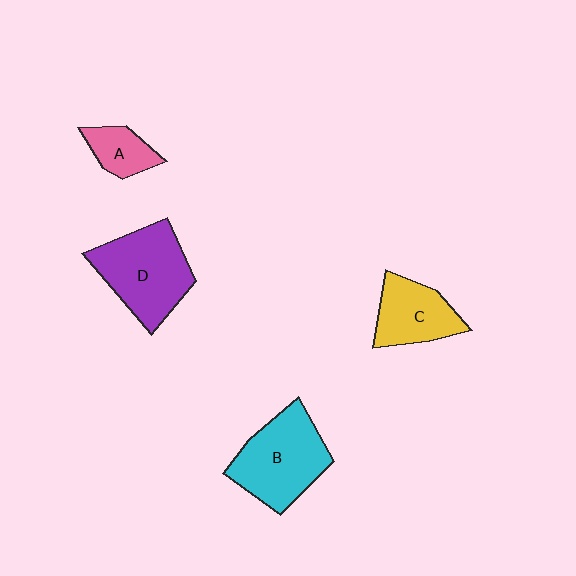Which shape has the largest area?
Shape D (purple).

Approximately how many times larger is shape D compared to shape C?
Approximately 1.5 times.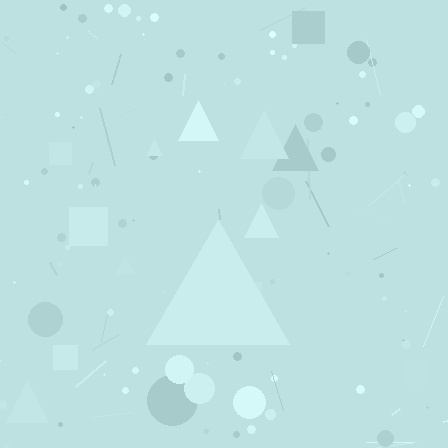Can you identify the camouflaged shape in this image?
The camouflaged shape is a triangle.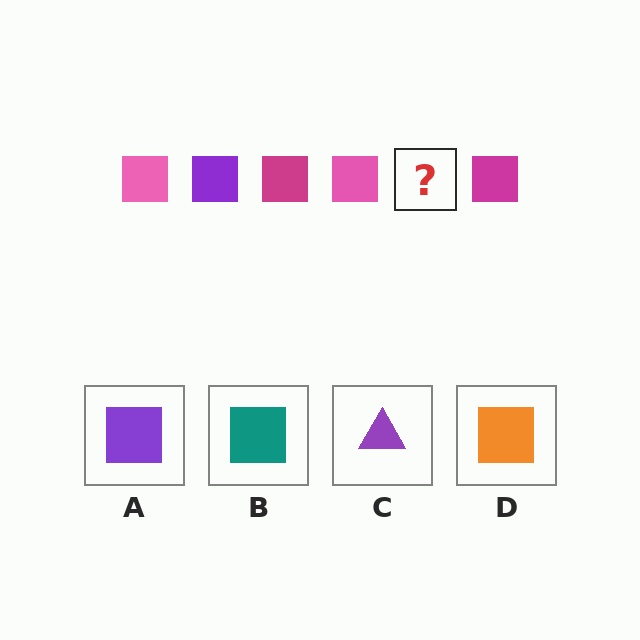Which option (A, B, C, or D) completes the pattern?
A.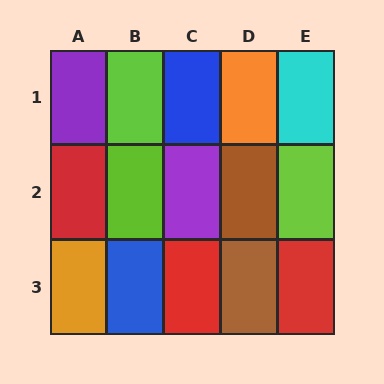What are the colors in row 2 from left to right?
Red, lime, purple, brown, lime.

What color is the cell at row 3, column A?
Orange.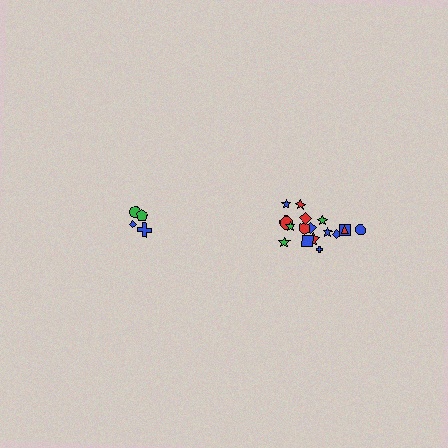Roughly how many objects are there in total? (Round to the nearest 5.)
Roughly 20 objects in total.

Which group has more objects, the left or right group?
The right group.